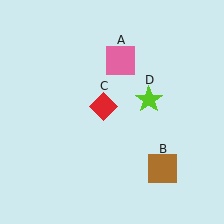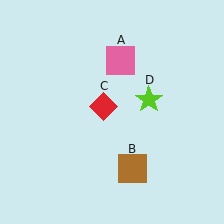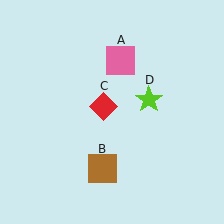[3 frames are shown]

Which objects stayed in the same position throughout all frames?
Pink square (object A) and red diamond (object C) and lime star (object D) remained stationary.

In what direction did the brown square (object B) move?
The brown square (object B) moved left.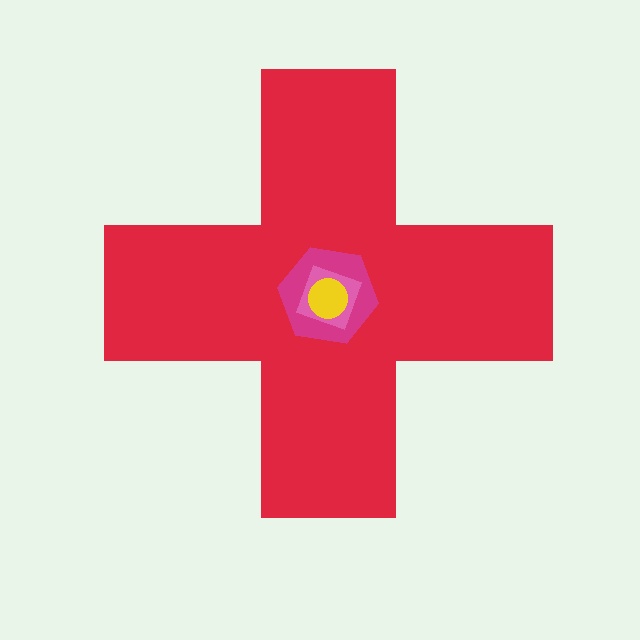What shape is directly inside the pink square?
The yellow circle.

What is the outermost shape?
The red cross.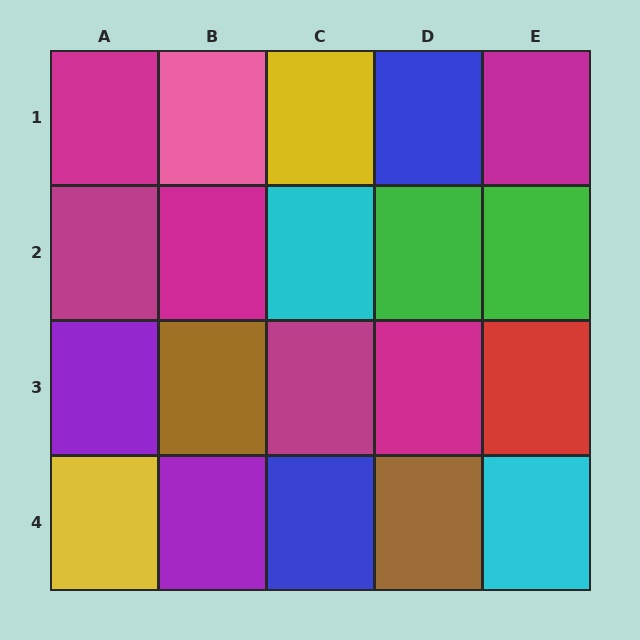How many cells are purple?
2 cells are purple.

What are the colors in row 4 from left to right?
Yellow, purple, blue, brown, cyan.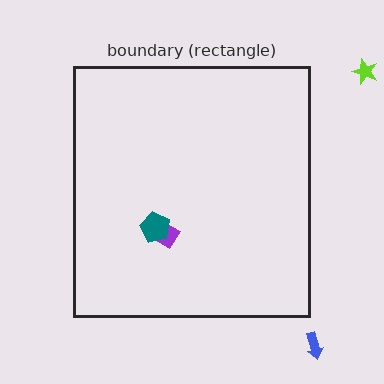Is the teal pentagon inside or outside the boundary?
Inside.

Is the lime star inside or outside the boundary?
Outside.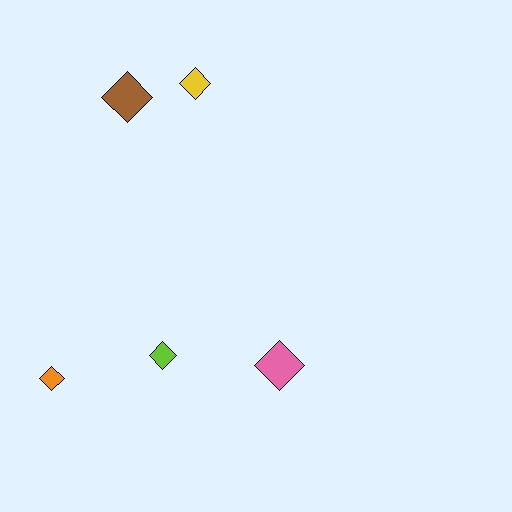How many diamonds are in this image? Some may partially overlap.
There are 5 diamonds.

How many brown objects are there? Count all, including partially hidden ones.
There is 1 brown object.